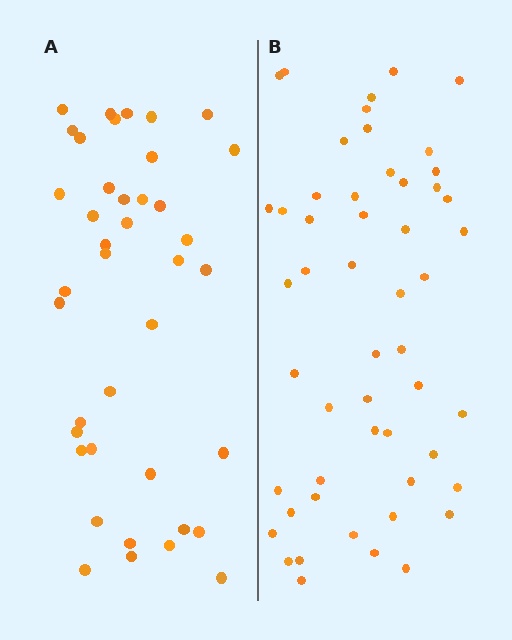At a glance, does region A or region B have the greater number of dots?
Region B (the right region) has more dots.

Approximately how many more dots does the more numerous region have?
Region B has roughly 12 or so more dots than region A.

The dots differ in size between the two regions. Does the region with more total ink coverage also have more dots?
No. Region A has more total ink coverage because its dots are larger, but region B actually contains more individual dots. Total area can be misleading — the number of items is what matters here.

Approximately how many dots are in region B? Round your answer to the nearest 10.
About 50 dots. (The exact count is 52, which rounds to 50.)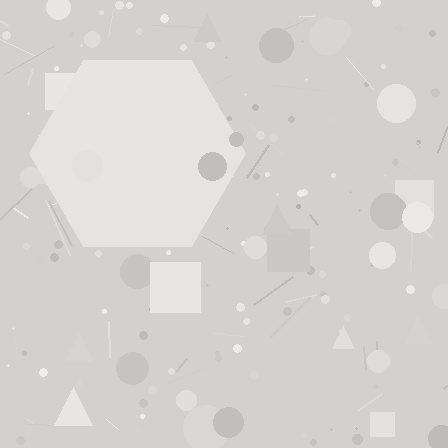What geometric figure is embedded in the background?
A hexagon is embedded in the background.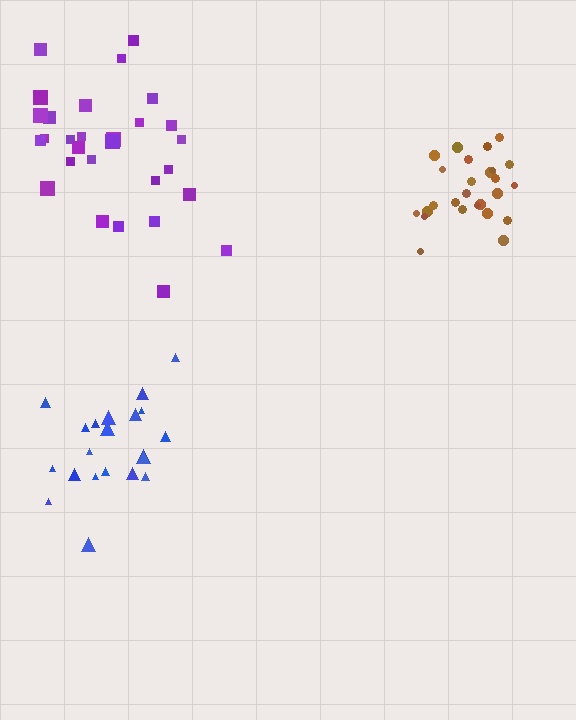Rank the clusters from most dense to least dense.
brown, blue, purple.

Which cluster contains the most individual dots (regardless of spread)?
Purple (29).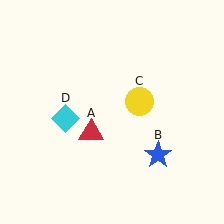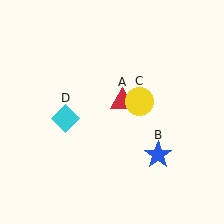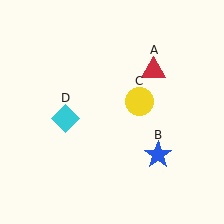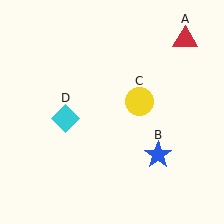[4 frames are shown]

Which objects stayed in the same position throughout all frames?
Blue star (object B) and yellow circle (object C) and cyan diamond (object D) remained stationary.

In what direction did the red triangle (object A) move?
The red triangle (object A) moved up and to the right.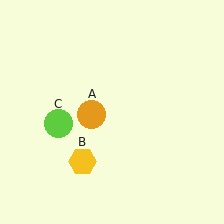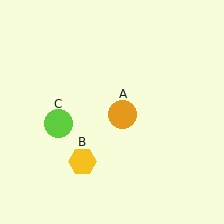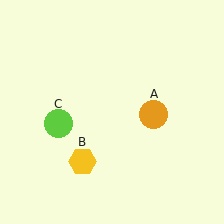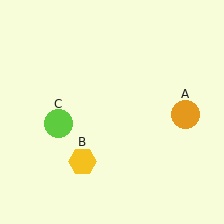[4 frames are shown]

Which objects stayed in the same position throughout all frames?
Yellow hexagon (object B) and lime circle (object C) remained stationary.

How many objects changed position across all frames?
1 object changed position: orange circle (object A).